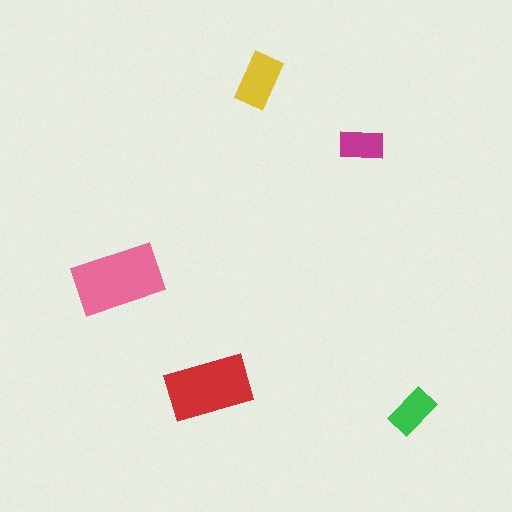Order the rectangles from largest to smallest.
the pink one, the red one, the yellow one, the green one, the magenta one.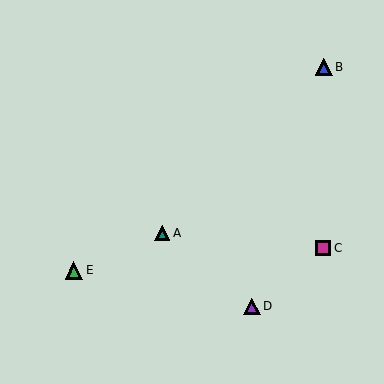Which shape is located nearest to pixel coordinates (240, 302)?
The purple triangle (labeled D) at (252, 306) is nearest to that location.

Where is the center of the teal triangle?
The center of the teal triangle is at (162, 233).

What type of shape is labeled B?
Shape B is a blue triangle.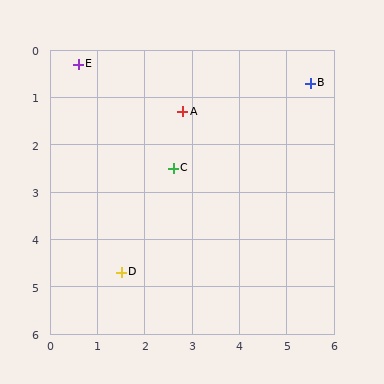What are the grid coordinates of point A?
Point A is at approximately (2.8, 1.3).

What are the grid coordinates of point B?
Point B is at approximately (5.5, 0.7).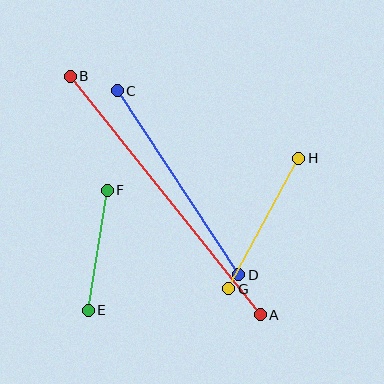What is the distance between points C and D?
The distance is approximately 221 pixels.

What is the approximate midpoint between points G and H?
The midpoint is at approximately (264, 223) pixels.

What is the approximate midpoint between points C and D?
The midpoint is at approximately (178, 183) pixels.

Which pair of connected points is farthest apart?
Points A and B are farthest apart.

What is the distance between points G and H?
The distance is approximately 148 pixels.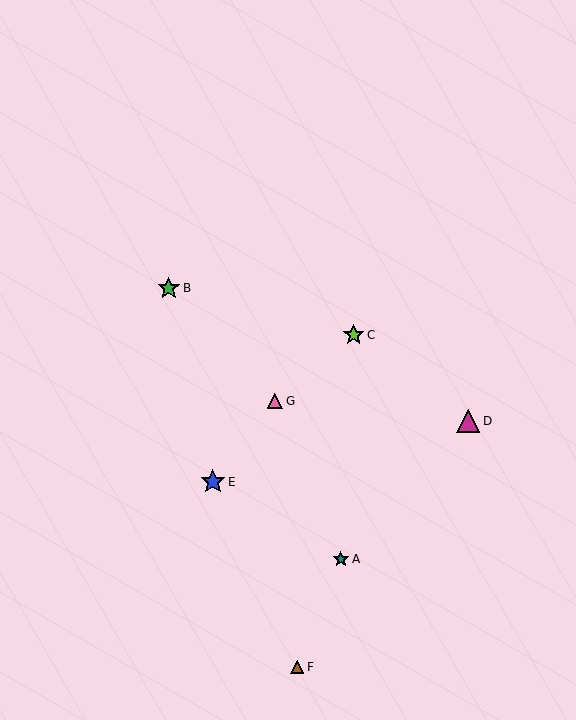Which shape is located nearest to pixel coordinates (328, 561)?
The teal star (labeled A) at (341, 559) is nearest to that location.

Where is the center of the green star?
The center of the green star is at (169, 288).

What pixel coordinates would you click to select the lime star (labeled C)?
Click at (354, 335) to select the lime star C.